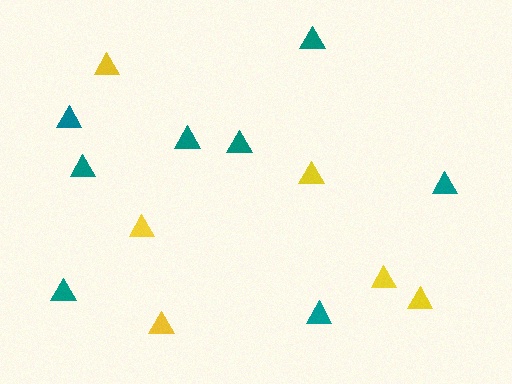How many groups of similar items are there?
There are 2 groups: one group of yellow triangles (6) and one group of teal triangles (8).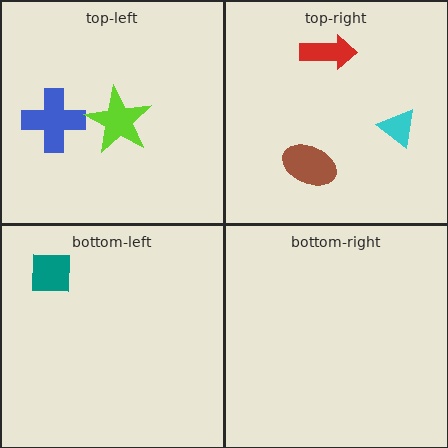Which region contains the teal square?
The bottom-left region.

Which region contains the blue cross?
The top-left region.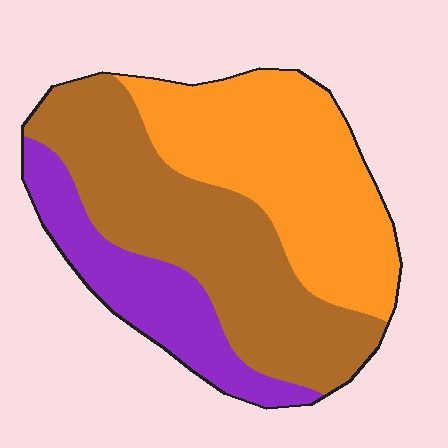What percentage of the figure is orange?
Orange takes up about three eighths (3/8) of the figure.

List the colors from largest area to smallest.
From largest to smallest: brown, orange, purple.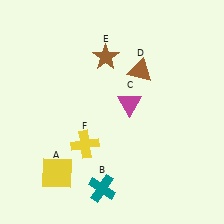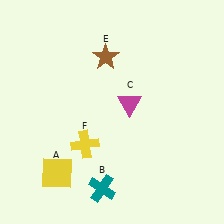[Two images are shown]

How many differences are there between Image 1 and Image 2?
There is 1 difference between the two images.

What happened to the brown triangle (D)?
The brown triangle (D) was removed in Image 2. It was in the top-right area of Image 1.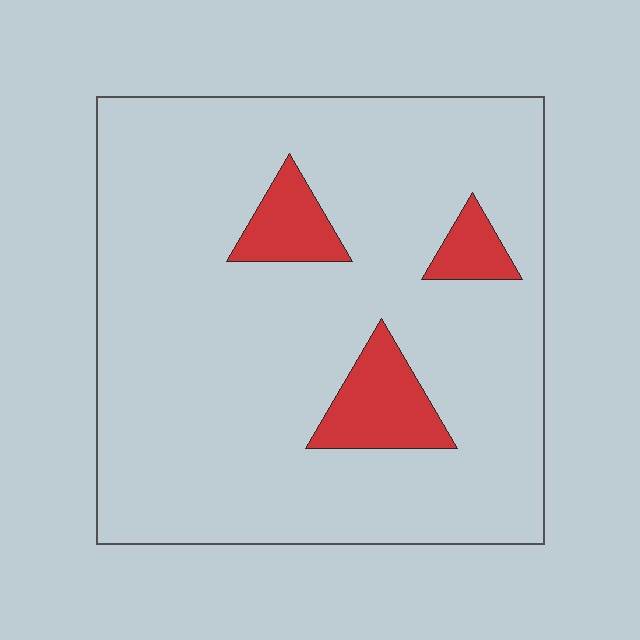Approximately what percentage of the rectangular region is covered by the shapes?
Approximately 10%.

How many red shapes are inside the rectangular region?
3.